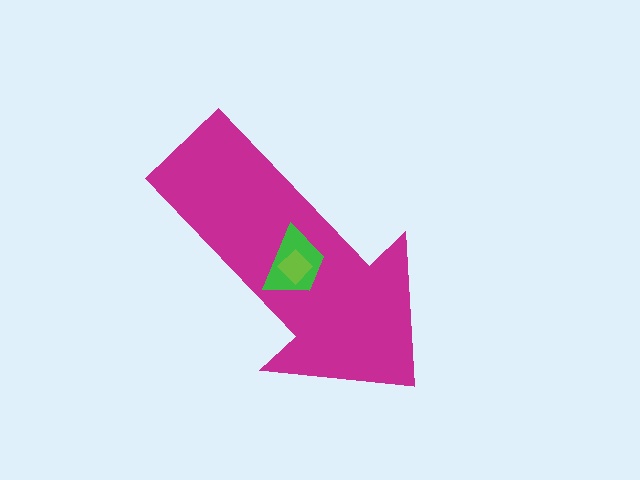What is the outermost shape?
The magenta arrow.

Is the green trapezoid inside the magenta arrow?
Yes.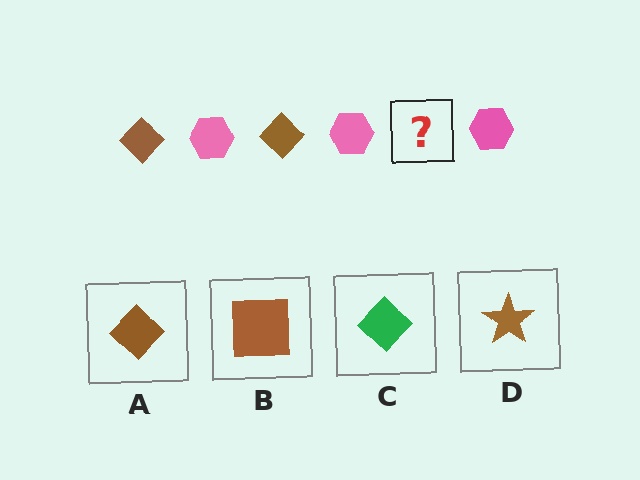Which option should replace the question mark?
Option A.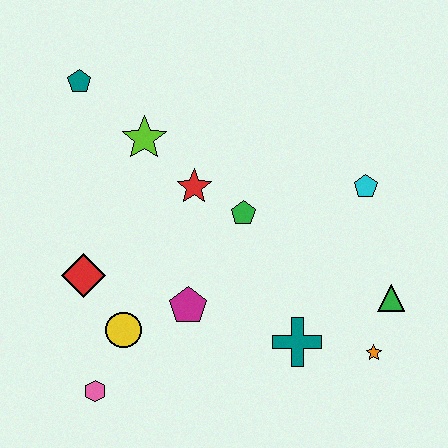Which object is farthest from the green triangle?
The teal pentagon is farthest from the green triangle.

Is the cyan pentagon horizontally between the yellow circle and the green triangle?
Yes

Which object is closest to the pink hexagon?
The yellow circle is closest to the pink hexagon.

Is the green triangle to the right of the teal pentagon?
Yes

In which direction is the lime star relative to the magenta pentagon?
The lime star is above the magenta pentagon.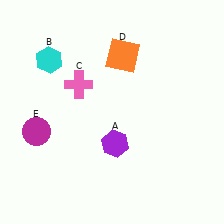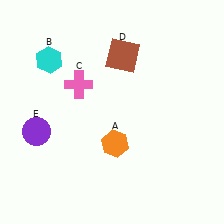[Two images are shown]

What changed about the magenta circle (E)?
In Image 1, E is magenta. In Image 2, it changed to purple.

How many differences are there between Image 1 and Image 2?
There are 3 differences between the two images.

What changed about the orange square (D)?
In Image 1, D is orange. In Image 2, it changed to brown.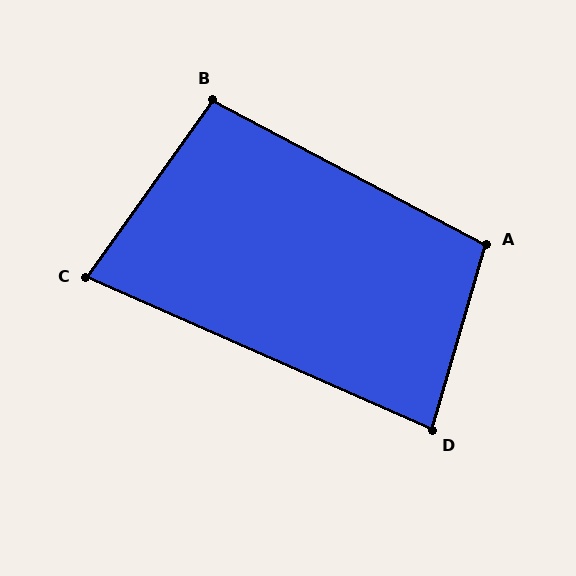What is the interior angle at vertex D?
Approximately 82 degrees (acute).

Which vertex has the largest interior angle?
A, at approximately 102 degrees.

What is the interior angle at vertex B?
Approximately 98 degrees (obtuse).